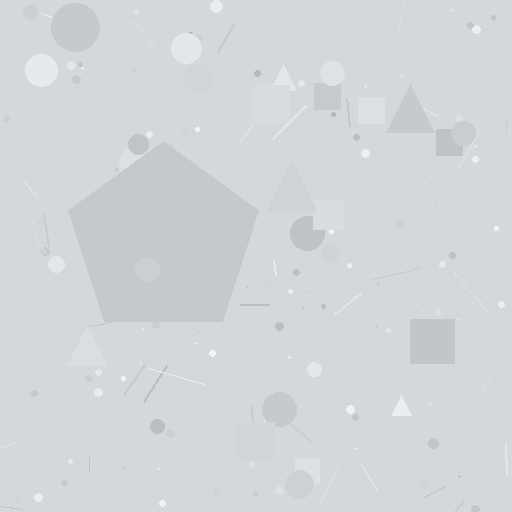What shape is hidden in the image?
A pentagon is hidden in the image.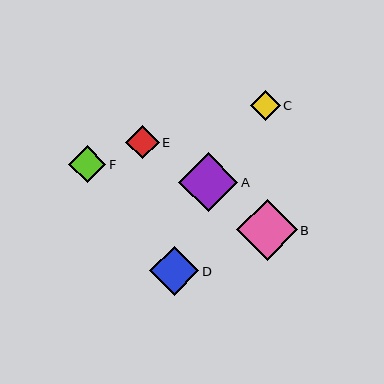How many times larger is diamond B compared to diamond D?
Diamond B is approximately 1.2 times the size of diamond D.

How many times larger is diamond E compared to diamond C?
Diamond E is approximately 1.2 times the size of diamond C.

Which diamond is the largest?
Diamond B is the largest with a size of approximately 61 pixels.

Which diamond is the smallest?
Diamond C is the smallest with a size of approximately 29 pixels.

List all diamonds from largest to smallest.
From largest to smallest: B, A, D, F, E, C.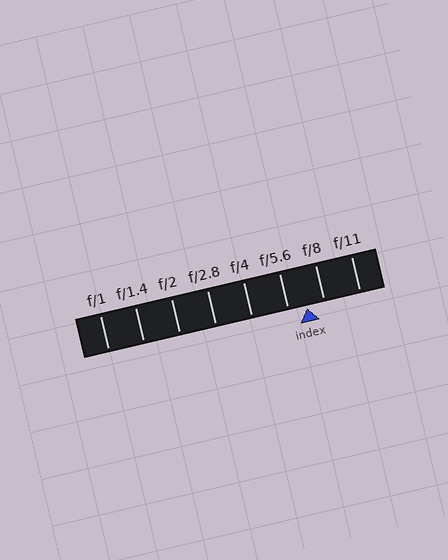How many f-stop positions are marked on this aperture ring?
There are 8 f-stop positions marked.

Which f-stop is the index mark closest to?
The index mark is closest to f/8.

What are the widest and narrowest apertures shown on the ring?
The widest aperture shown is f/1 and the narrowest is f/11.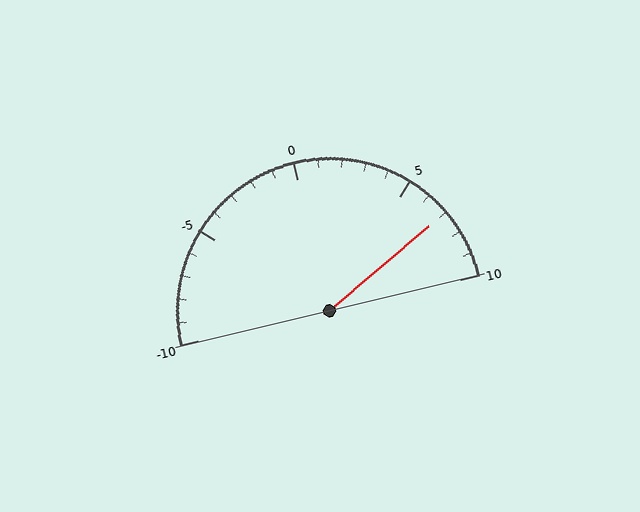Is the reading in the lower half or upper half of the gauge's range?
The reading is in the upper half of the range (-10 to 10).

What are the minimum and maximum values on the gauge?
The gauge ranges from -10 to 10.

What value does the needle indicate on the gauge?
The needle indicates approximately 7.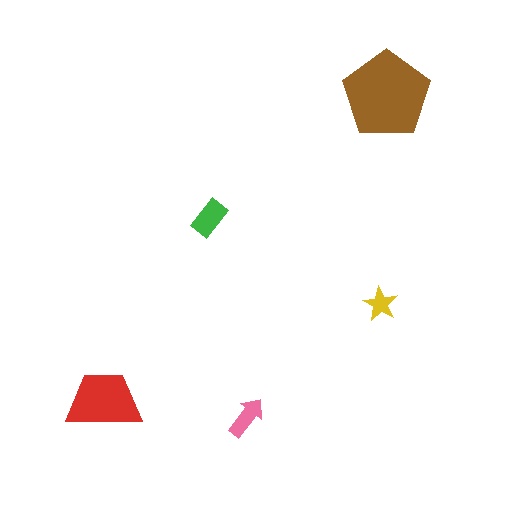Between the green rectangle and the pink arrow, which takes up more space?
The green rectangle.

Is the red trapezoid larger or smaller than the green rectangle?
Larger.